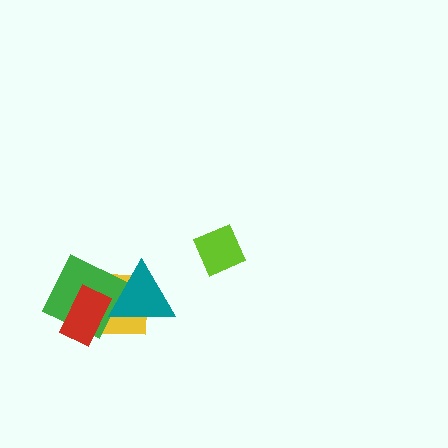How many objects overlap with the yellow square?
3 objects overlap with the yellow square.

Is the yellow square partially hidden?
Yes, it is partially covered by another shape.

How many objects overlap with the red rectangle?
2 objects overlap with the red rectangle.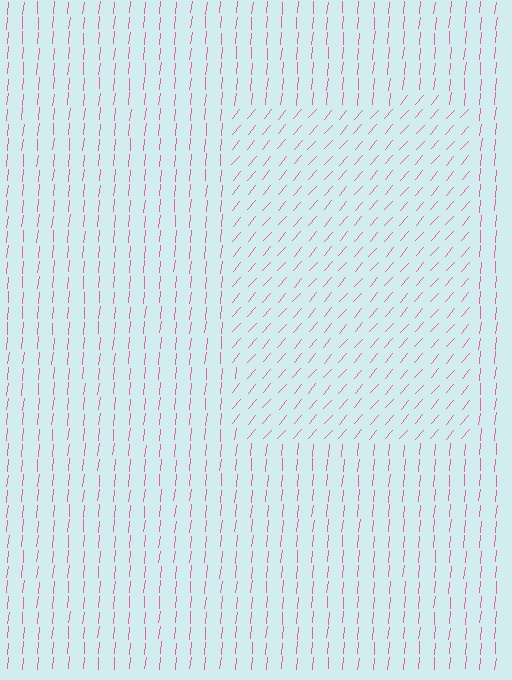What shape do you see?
I see a rectangle.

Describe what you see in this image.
The image is filled with small pink line segments. A rectangle region in the image has lines oriented differently from the surrounding lines, creating a visible texture boundary.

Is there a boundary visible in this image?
Yes, there is a texture boundary formed by a change in line orientation.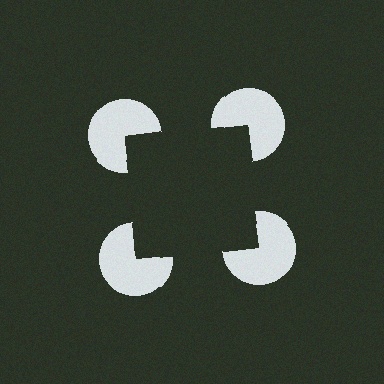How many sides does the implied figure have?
4 sides.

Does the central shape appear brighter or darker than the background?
It typically appears slightly darker than the background, even though no actual brightness change is drawn.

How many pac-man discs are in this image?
There are 4 — one at each vertex of the illusory square.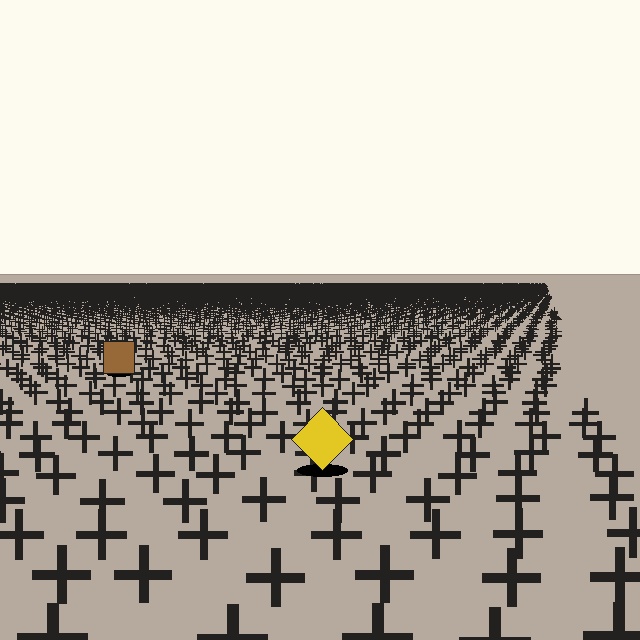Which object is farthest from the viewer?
The brown square is farthest from the viewer. It appears smaller and the ground texture around it is denser.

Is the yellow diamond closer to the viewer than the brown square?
Yes. The yellow diamond is closer — you can tell from the texture gradient: the ground texture is coarser near it.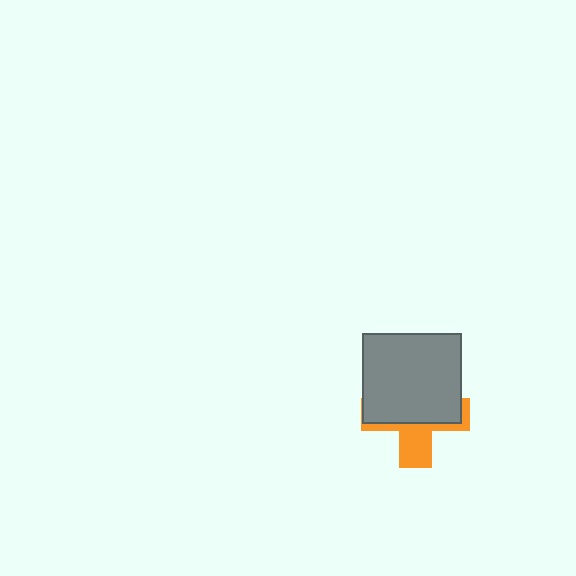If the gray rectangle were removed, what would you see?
You would see the complete orange cross.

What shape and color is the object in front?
The object in front is a gray rectangle.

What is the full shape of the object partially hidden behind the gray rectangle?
The partially hidden object is an orange cross.